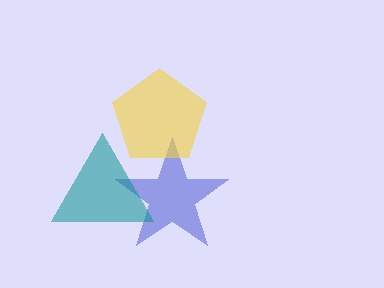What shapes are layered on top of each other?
The layered shapes are: a blue star, a teal triangle, a yellow pentagon.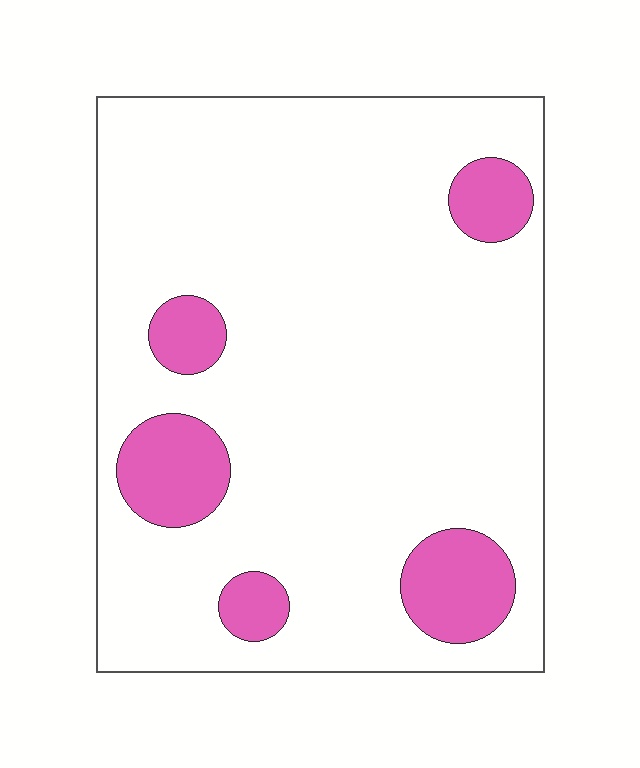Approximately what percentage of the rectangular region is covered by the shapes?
Approximately 15%.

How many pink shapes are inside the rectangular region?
5.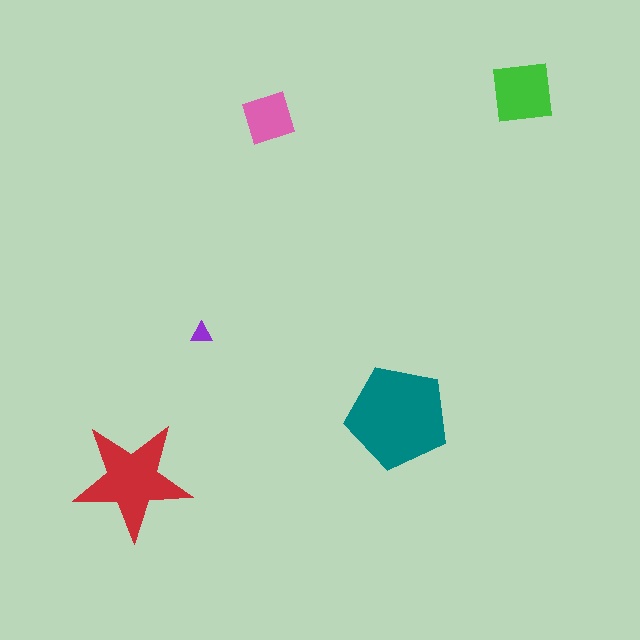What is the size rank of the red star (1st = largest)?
2nd.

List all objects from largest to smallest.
The teal pentagon, the red star, the green square, the pink diamond, the purple triangle.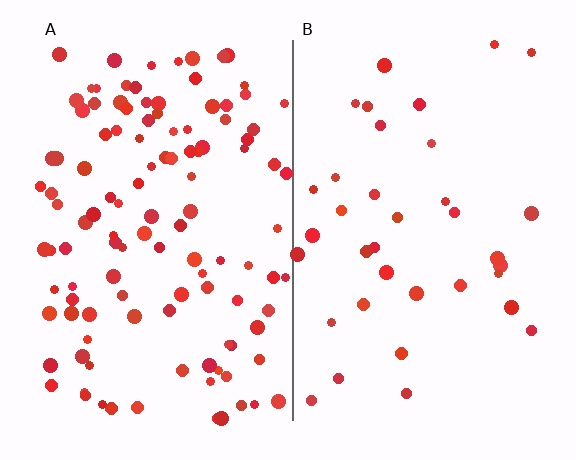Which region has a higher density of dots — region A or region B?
A (the left).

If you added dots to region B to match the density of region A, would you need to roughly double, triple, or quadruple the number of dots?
Approximately triple.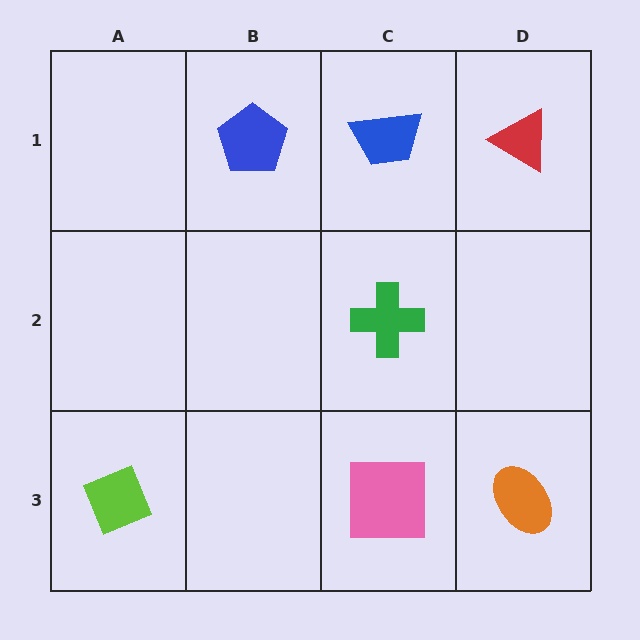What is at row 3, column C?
A pink square.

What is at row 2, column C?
A green cross.